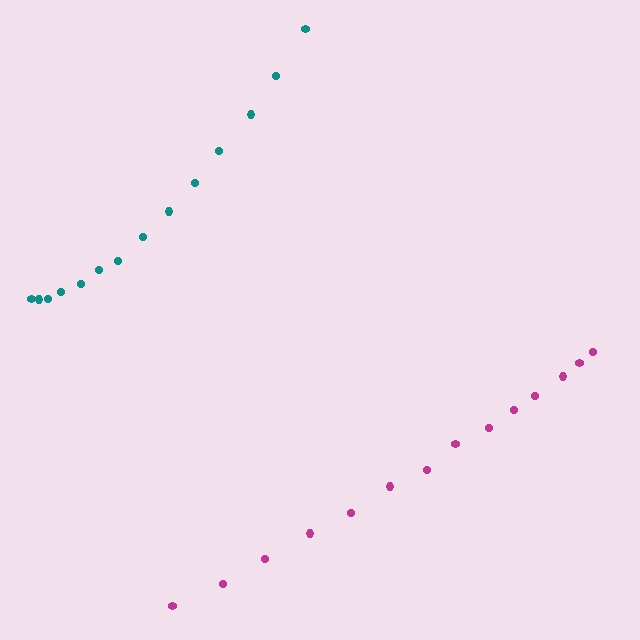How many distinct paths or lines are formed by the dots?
There are 2 distinct paths.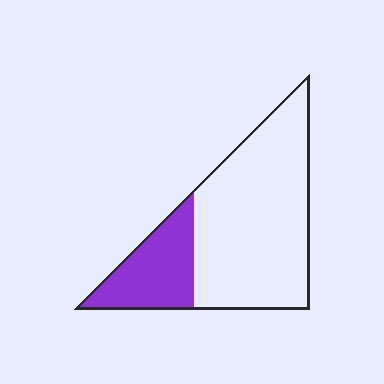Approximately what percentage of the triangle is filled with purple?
Approximately 25%.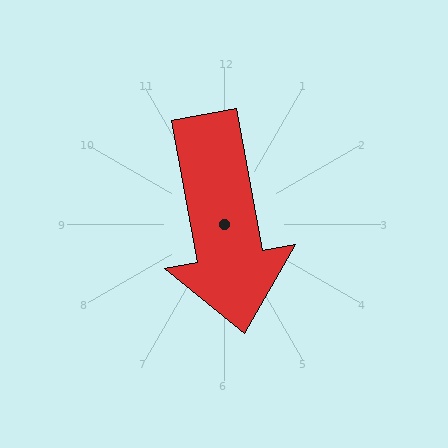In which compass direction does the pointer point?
South.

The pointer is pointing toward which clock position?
Roughly 6 o'clock.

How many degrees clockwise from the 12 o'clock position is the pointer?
Approximately 170 degrees.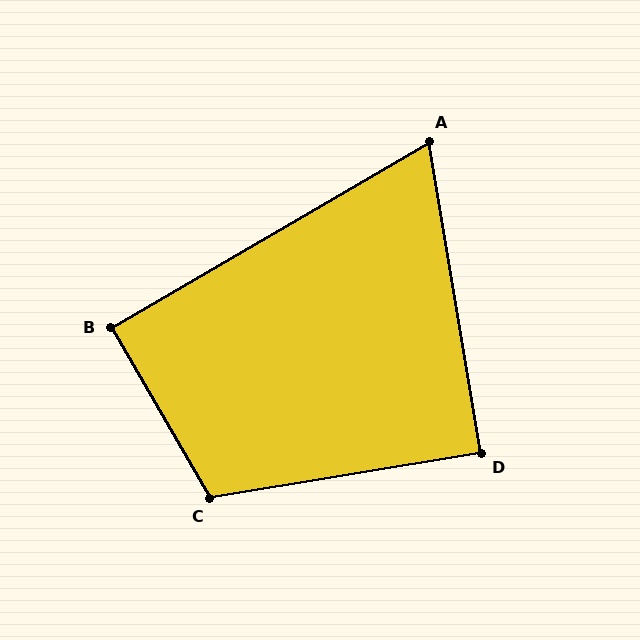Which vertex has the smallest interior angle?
A, at approximately 69 degrees.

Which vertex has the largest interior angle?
C, at approximately 111 degrees.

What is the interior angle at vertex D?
Approximately 90 degrees (approximately right).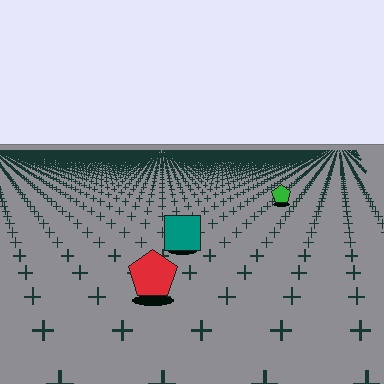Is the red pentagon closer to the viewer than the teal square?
Yes. The red pentagon is closer — you can tell from the texture gradient: the ground texture is coarser near it.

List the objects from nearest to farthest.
From nearest to farthest: the red pentagon, the teal square, the green pentagon.